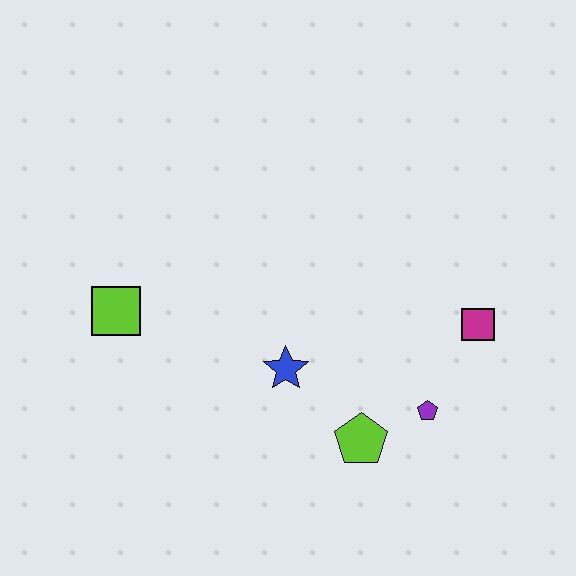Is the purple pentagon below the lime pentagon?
No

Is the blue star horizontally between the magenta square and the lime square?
Yes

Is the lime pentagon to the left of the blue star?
No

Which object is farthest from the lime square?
The magenta square is farthest from the lime square.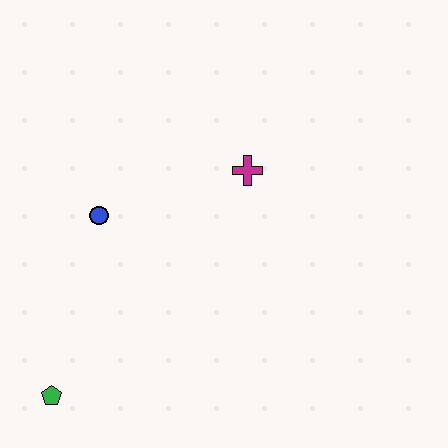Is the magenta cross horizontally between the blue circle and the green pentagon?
No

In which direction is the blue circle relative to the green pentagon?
The blue circle is above the green pentagon.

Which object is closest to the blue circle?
The magenta cross is closest to the blue circle.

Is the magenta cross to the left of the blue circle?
No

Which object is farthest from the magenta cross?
The green pentagon is farthest from the magenta cross.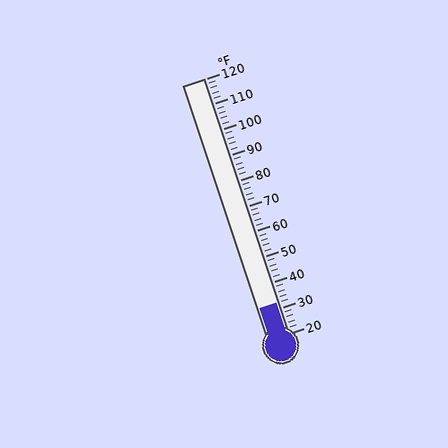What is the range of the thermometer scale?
The thermometer scale ranges from 20°F to 120°F.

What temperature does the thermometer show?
The thermometer shows approximately 32°F.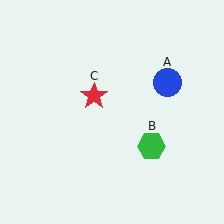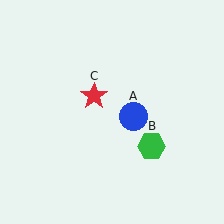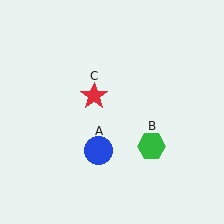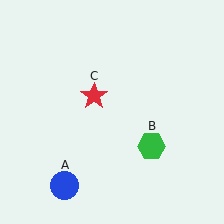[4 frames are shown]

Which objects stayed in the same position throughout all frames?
Green hexagon (object B) and red star (object C) remained stationary.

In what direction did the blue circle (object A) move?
The blue circle (object A) moved down and to the left.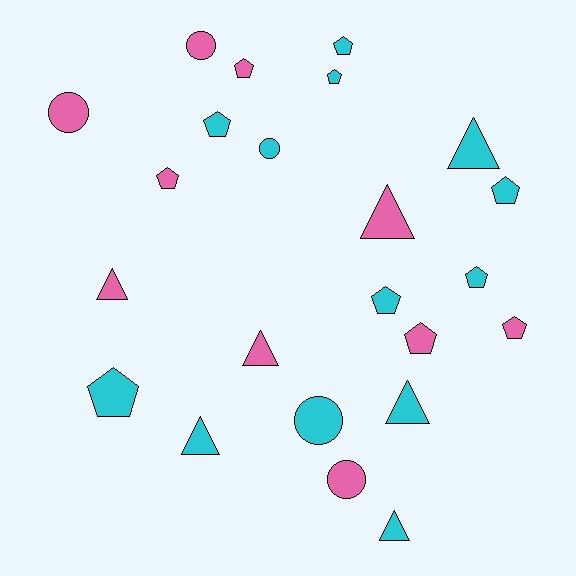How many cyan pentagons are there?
There are 7 cyan pentagons.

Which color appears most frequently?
Cyan, with 13 objects.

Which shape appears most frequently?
Pentagon, with 11 objects.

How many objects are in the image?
There are 23 objects.